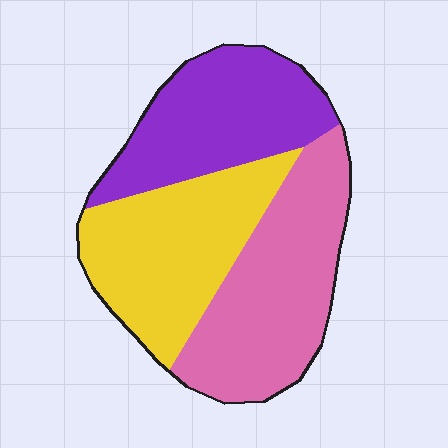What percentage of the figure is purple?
Purple covers 30% of the figure.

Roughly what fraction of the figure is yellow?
Yellow takes up about one third (1/3) of the figure.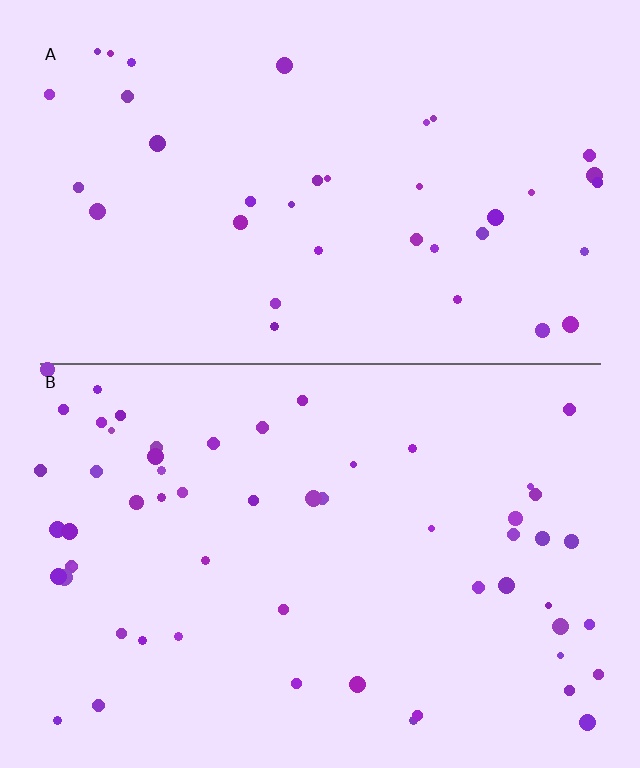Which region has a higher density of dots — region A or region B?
B (the bottom).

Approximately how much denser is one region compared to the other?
Approximately 1.5× — region B over region A.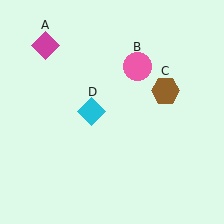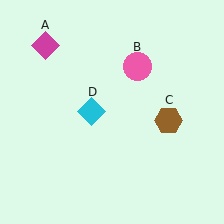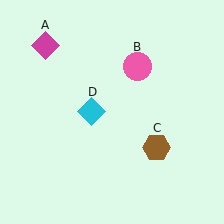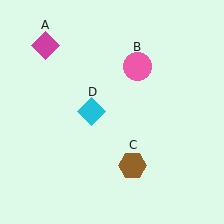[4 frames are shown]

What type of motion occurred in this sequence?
The brown hexagon (object C) rotated clockwise around the center of the scene.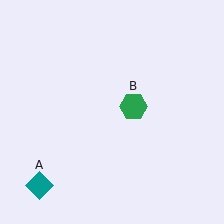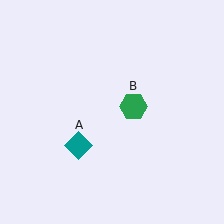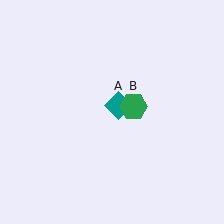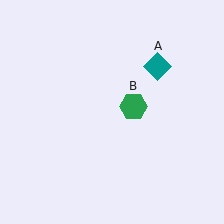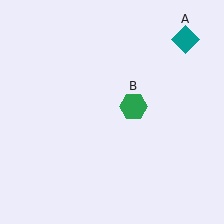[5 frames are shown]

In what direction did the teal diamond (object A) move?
The teal diamond (object A) moved up and to the right.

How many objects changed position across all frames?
1 object changed position: teal diamond (object A).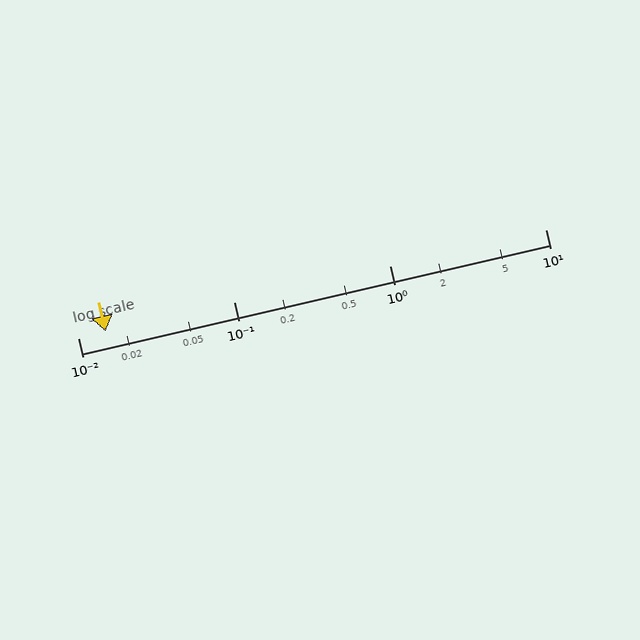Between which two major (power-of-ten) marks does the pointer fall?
The pointer is between 0.01 and 0.1.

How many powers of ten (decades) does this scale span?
The scale spans 3 decades, from 0.01 to 10.